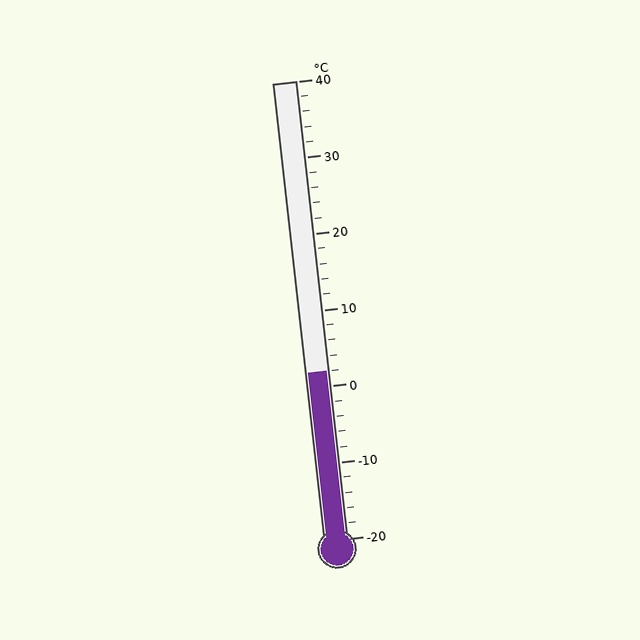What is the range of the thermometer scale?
The thermometer scale ranges from -20°C to 40°C.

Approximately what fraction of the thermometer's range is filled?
The thermometer is filled to approximately 35% of its range.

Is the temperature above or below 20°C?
The temperature is below 20°C.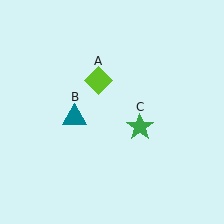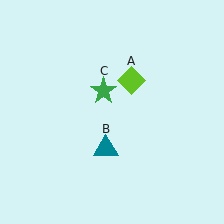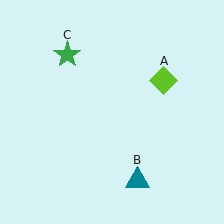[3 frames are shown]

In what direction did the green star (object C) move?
The green star (object C) moved up and to the left.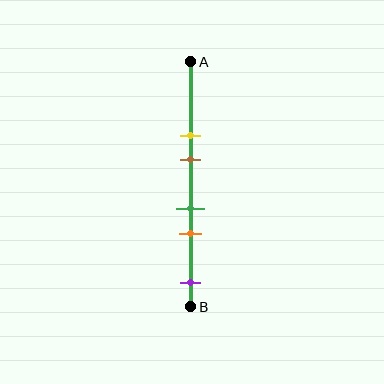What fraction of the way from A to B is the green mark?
The green mark is approximately 60% (0.6) of the way from A to B.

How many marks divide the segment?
There are 5 marks dividing the segment.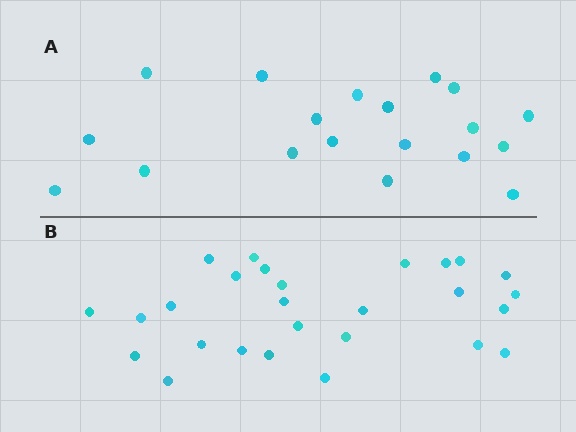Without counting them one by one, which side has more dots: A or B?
Region B (the bottom region) has more dots.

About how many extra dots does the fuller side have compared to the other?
Region B has roughly 8 or so more dots than region A.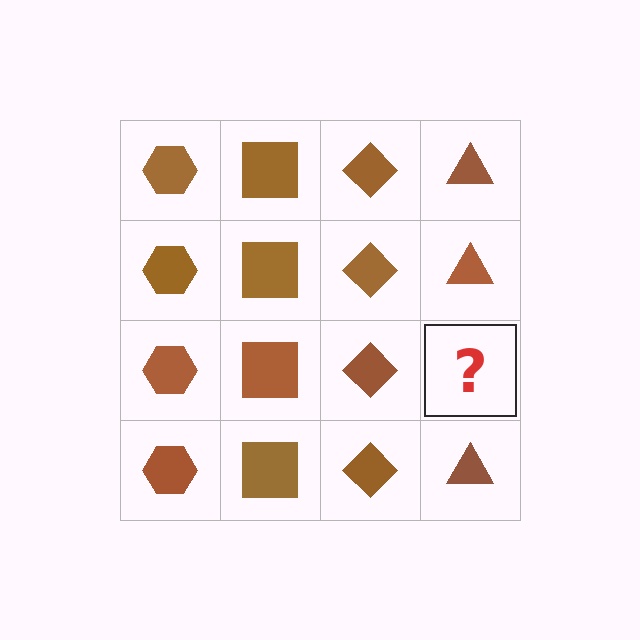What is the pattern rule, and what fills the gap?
The rule is that each column has a consistent shape. The gap should be filled with a brown triangle.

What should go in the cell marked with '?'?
The missing cell should contain a brown triangle.